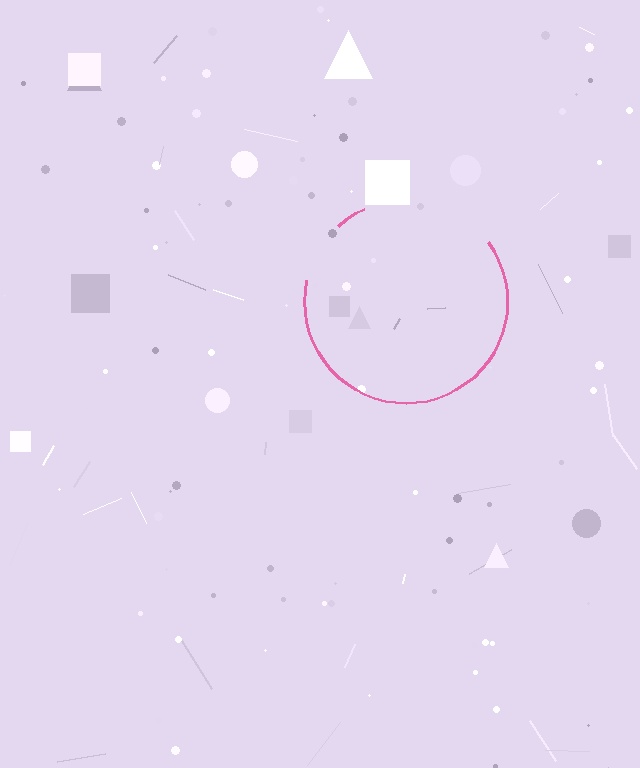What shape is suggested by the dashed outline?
The dashed outline suggests a circle.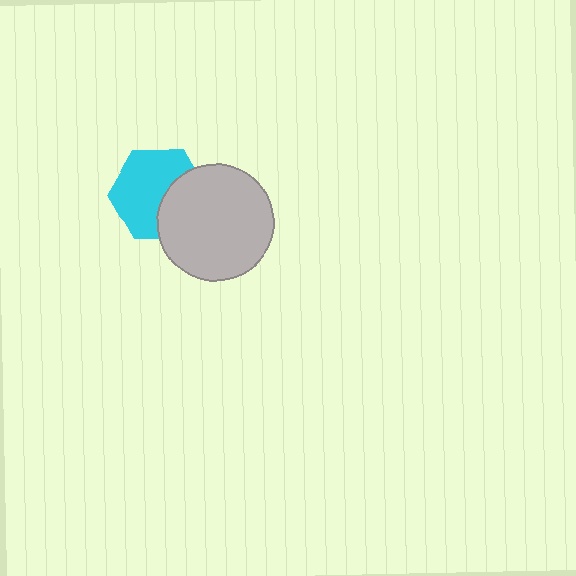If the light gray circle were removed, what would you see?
You would see the complete cyan hexagon.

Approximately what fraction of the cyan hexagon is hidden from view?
Roughly 36% of the cyan hexagon is hidden behind the light gray circle.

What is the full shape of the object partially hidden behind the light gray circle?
The partially hidden object is a cyan hexagon.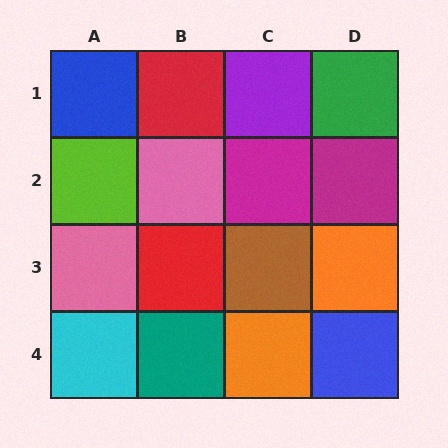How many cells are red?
2 cells are red.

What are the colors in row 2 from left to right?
Lime, pink, magenta, magenta.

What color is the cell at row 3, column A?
Pink.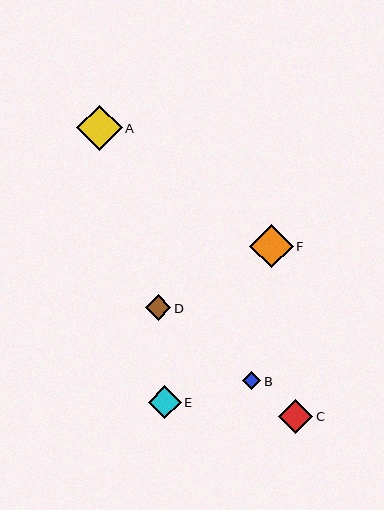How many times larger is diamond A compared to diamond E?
Diamond A is approximately 1.4 times the size of diamond E.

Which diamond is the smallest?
Diamond B is the smallest with a size of approximately 18 pixels.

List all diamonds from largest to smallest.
From largest to smallest: A, F, C, E, D, B.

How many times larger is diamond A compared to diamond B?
Diamond A is approximately 2.5 times the size of diamond B.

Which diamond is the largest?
Diamond A is the largest with a size of approximately 45 pixels.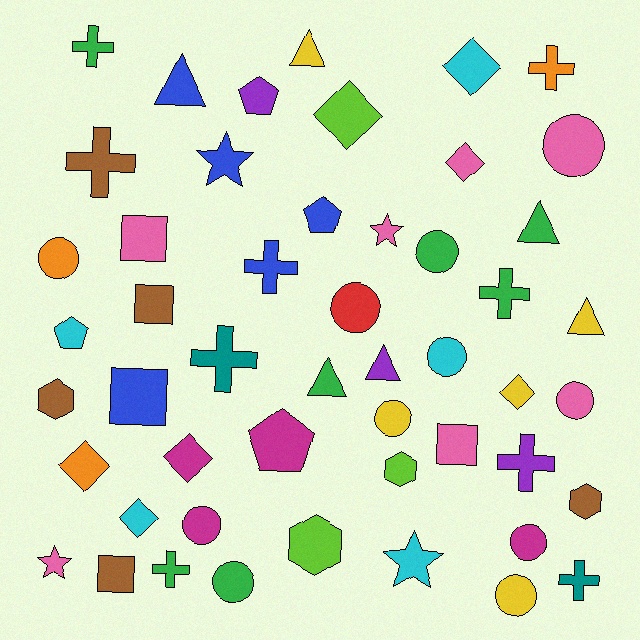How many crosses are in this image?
There are 9 crosses.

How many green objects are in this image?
There are 7 green objects.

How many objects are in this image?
There are 50 objects.